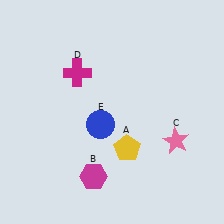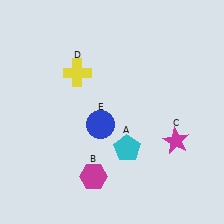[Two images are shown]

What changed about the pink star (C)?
In Image 1, C is pink. In Image 2, it changed to magenta.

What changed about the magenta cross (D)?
In Image 1, D is magenta. In Image 2, it changed to yellow.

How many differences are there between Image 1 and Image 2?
There are 3 differences between the two images.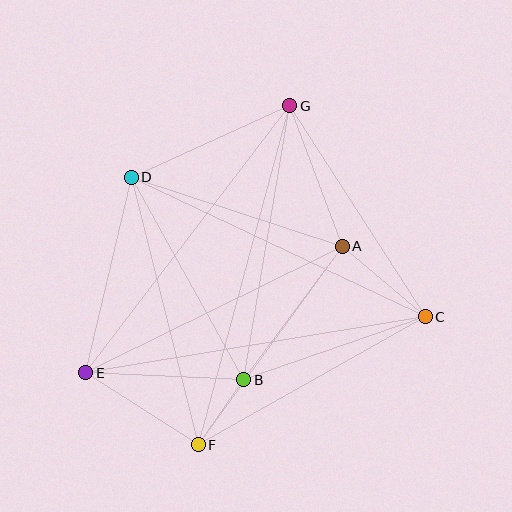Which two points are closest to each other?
Points B and F are closest to each other.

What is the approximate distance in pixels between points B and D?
The distance between B and D is approximately 232 pixels.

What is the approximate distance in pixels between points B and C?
The distance between B and C is approximately 192 pixels.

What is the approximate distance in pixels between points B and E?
The distance between B and E is approximately 158 pixels.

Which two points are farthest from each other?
Points F and G are farthest from each other.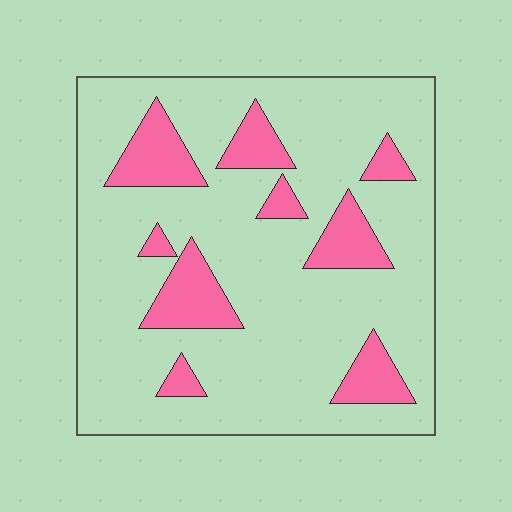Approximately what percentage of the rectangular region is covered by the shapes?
Approximately 20%.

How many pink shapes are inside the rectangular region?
9.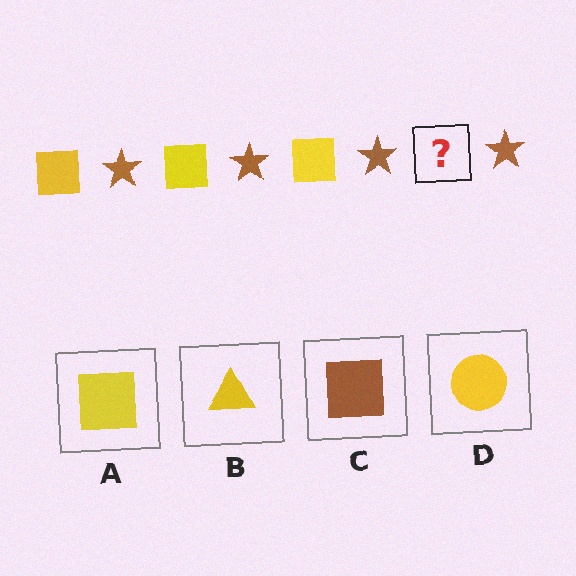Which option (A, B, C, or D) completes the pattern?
A.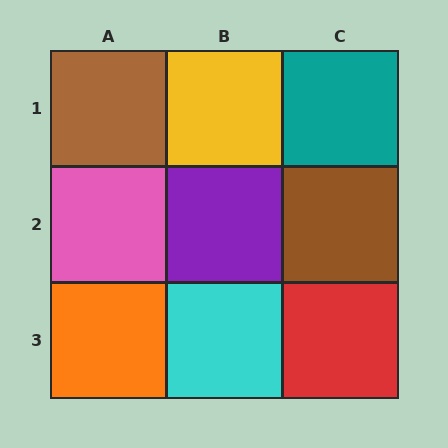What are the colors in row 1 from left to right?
Brown, yellow, teal.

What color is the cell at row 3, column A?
Orange.